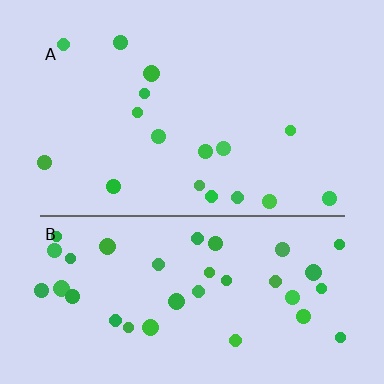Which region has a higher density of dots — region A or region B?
B (the bottom).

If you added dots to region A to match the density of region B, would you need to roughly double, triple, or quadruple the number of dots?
Approximately double.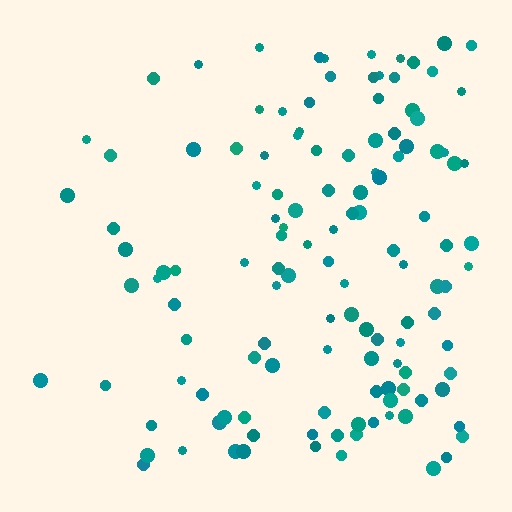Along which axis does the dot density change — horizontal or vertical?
Horizontal.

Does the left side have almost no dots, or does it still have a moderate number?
Still a moderate number, just noticeably fewer than the right.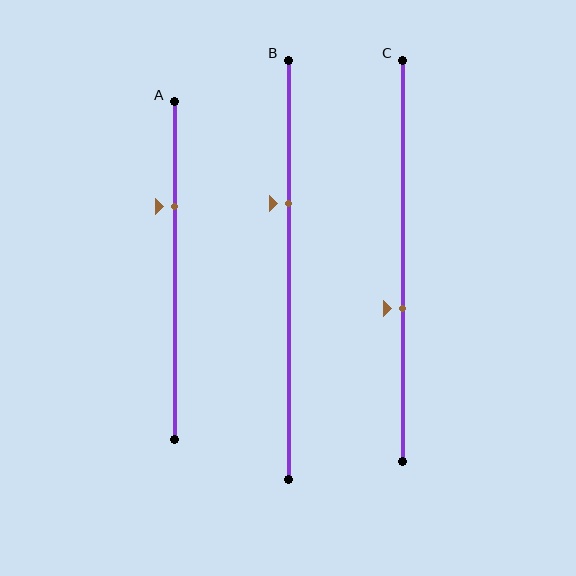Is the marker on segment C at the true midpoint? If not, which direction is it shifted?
No, the marker on segment C is shifted downward by about 12% of the segment length.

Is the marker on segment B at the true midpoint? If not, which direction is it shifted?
No, the marker on segment B is shifted upward by about 16% of the segment length.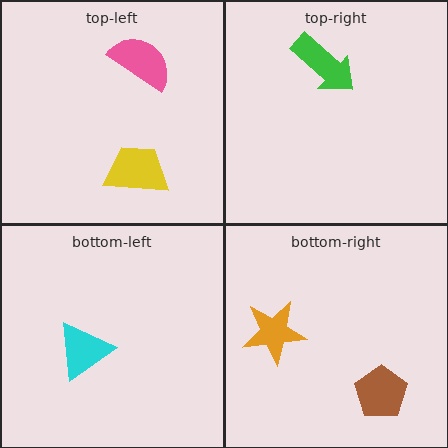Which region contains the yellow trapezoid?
The top-left region.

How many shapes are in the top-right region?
1.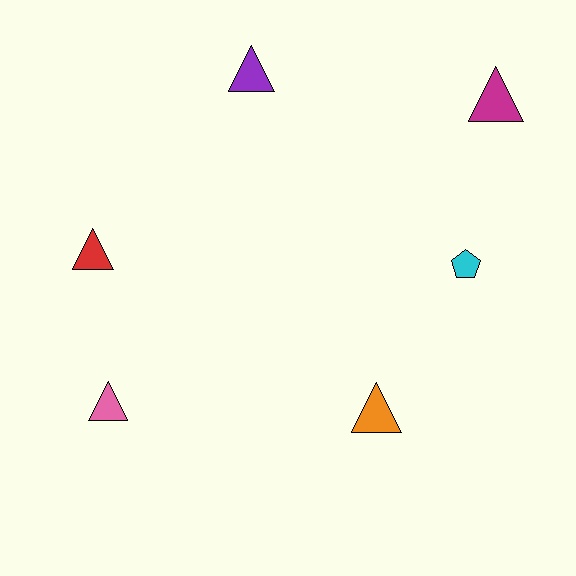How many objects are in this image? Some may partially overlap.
There are 6 objects.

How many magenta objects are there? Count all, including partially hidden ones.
There is 1 magenta object.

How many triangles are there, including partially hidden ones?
There are 5 triangles.